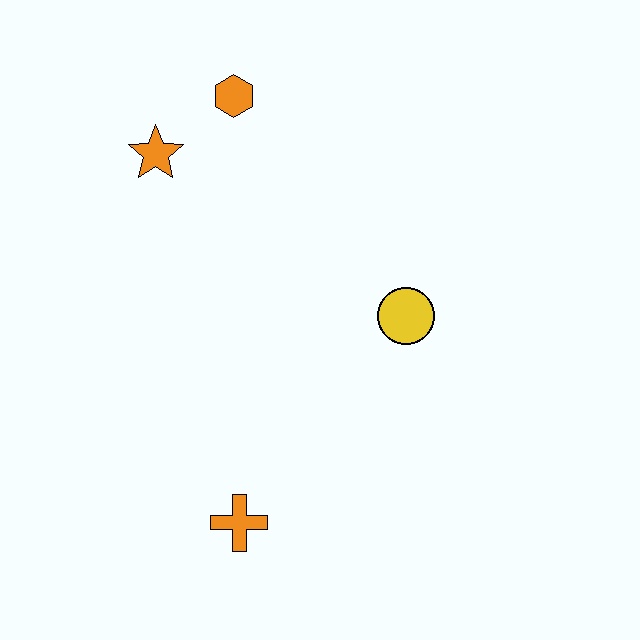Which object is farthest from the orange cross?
The orange hexagon is farthest from the orange cross.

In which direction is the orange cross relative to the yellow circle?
The orange cross is below the yellow circle.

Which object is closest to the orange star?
The orange hexagon is closest to the orange star.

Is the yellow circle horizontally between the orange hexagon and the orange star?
No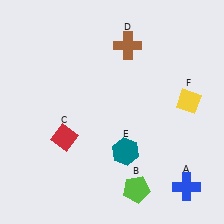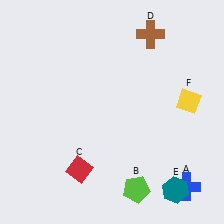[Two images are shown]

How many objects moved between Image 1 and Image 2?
3 objects moved between the two images.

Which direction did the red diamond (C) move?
The red diamond (C) moved down.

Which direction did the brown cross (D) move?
The brown cross (D) moved right.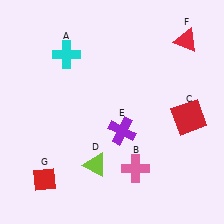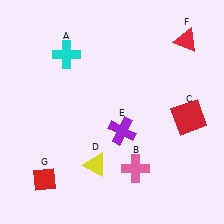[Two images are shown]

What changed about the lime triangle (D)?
In Image 1, D is lime. In Image 2, it changed to yellow.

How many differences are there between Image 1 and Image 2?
There is 1 difference between the two images.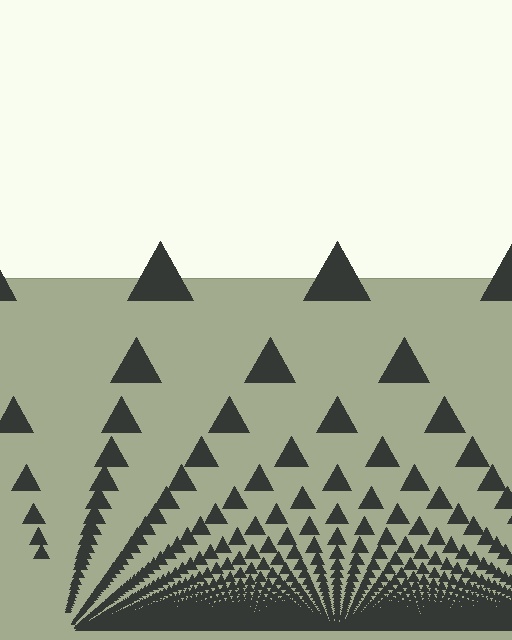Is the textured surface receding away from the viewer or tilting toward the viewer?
The surface appears to tilt toward the viewer. Texture elements get larger and sparser toward the top.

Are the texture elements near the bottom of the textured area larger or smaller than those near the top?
Smaller. The gradient is inverted — elements near the bottom are smaller and denser.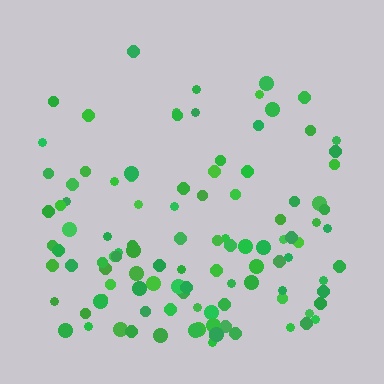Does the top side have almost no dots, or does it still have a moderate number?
Still a moderate number, just noticeably fewer than the bottom.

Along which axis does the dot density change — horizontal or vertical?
Vertical.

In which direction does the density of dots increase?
From top to bottom, with the bottom side densest.